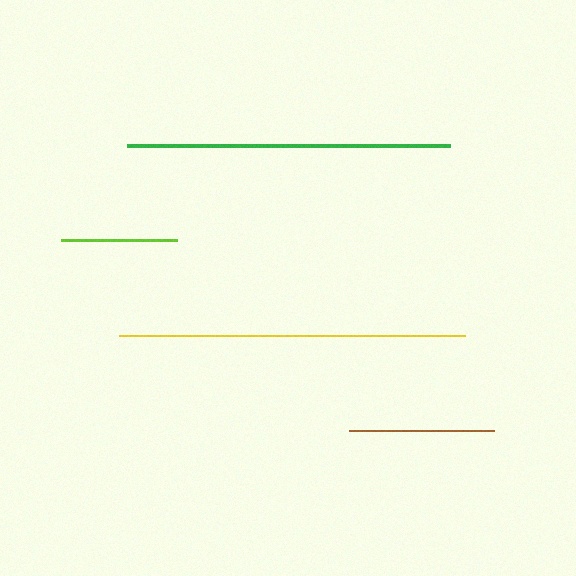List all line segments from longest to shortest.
From longest to shortest: yellow, green, brown, lime.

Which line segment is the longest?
The yellow line is the longest at approximately 346 pixels.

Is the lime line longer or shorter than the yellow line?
The yellow line is longer than the lime line.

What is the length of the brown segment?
The brown segment is approximately 145 pixels long.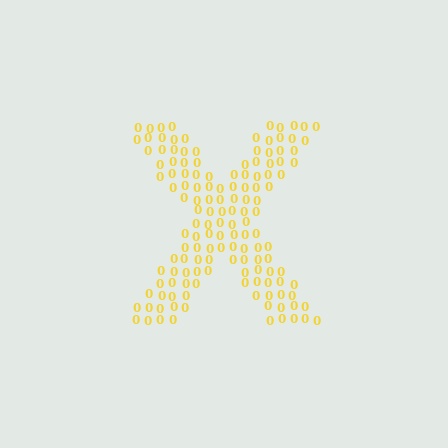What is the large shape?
The large shape is the letter X.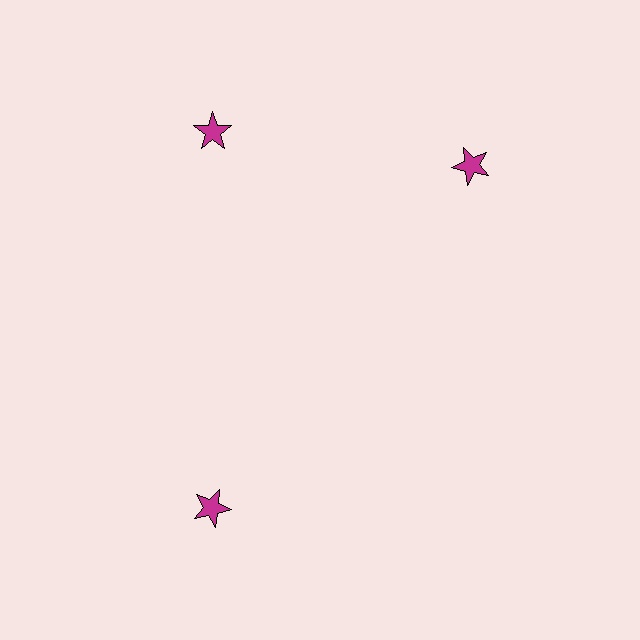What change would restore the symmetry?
The symmetry would be restored by rotating it back into even spacing with its neighbors so that all 3 stars sit at equal angles and equal distance from the center.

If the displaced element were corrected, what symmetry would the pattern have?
It would have 3-fold rotational symmetry — the pattern would map onto itself every 120 degrees.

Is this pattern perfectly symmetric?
No. The 3 magenta stars are arranged in a ring, but one element near the 3 o'clock position is rotated out of alignment along the ring, breaking the 3-fold rotational symmetry.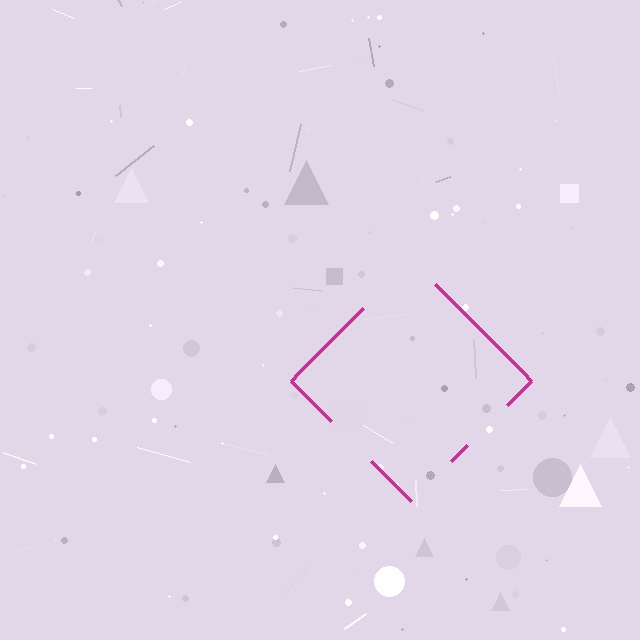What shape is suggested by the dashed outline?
The dashed outline suggests a diamond.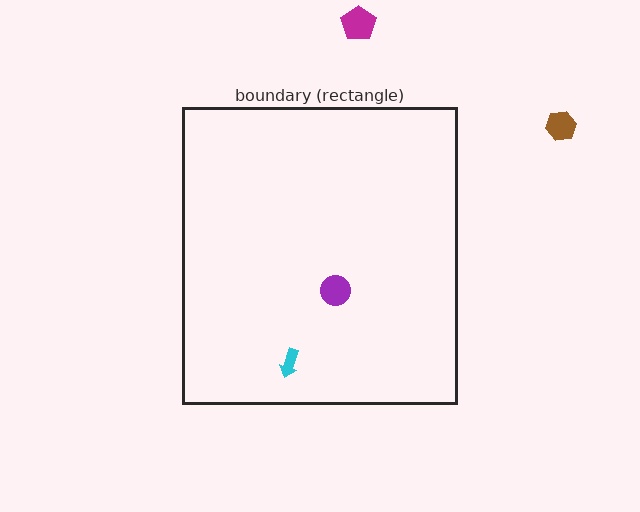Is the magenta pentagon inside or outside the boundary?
Outside.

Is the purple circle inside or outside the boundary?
Inside.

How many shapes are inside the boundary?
2 inside, 2 outside.